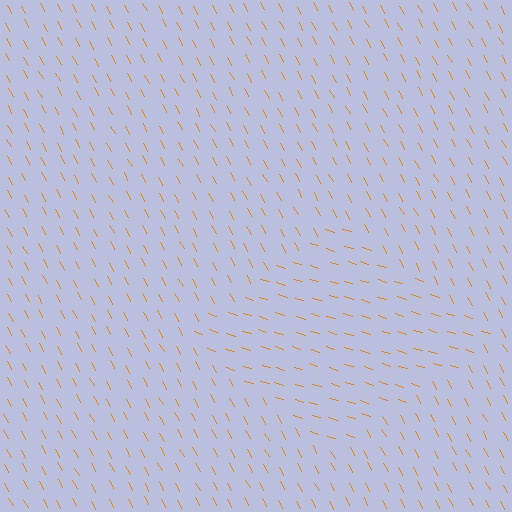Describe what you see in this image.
The image is filled with small orange line segments. A diamond region in the image has lines oriented differently from the surrounding lines, creating a visible texture boundary.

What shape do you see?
I see a diamond.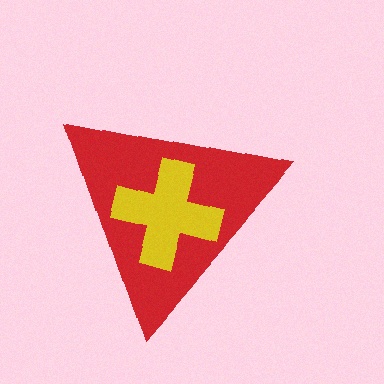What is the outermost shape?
The red triangle.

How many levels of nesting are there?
2.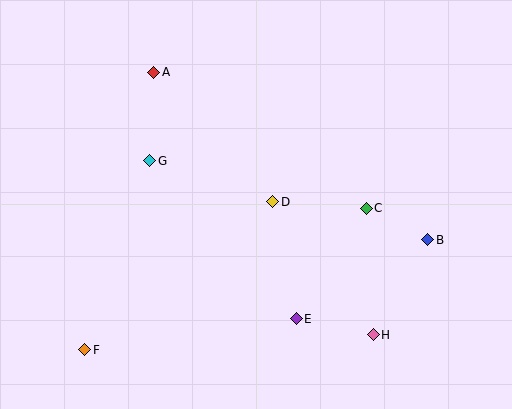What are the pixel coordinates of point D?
Point D is at (273, 202).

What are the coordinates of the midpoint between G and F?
The midpoint between G and F is at (117, 255).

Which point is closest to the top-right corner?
Point B is closest to the top-right corner.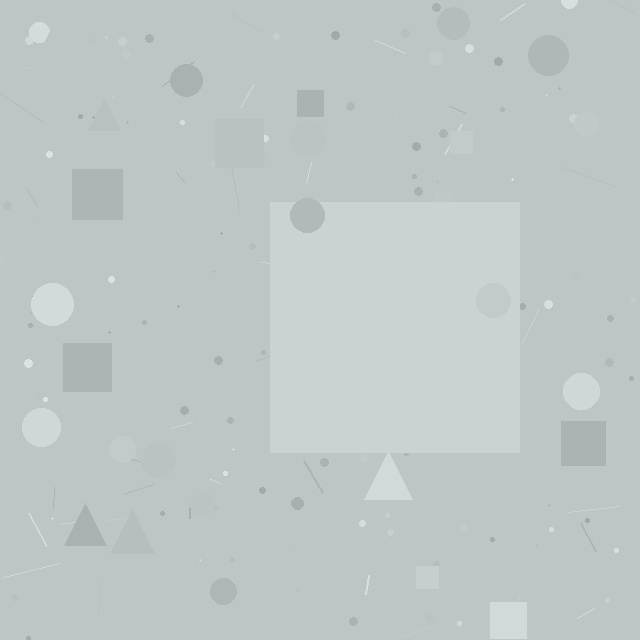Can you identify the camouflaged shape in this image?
The camouflaged shape is a square.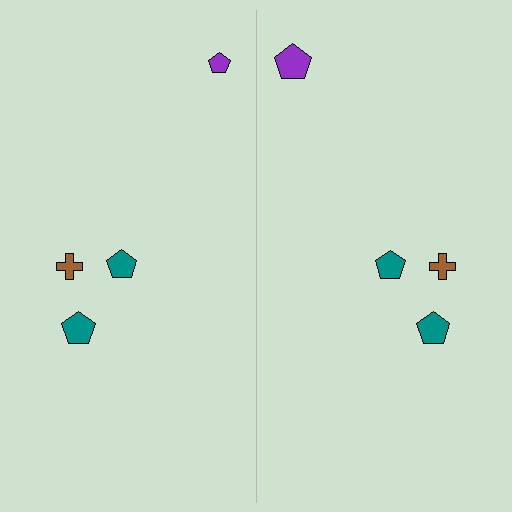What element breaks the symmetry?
The purple pentagon on the right side has a different size than its mirror counterpart.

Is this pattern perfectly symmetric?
No, the pattern is not perfectly symmetric. The purple pentagon on the right side has a different size than its mirror counterpart.